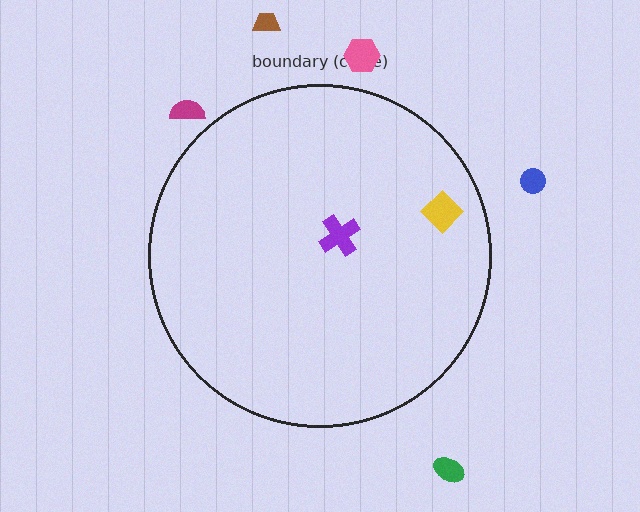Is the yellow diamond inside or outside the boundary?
Inside.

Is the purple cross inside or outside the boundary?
Inside.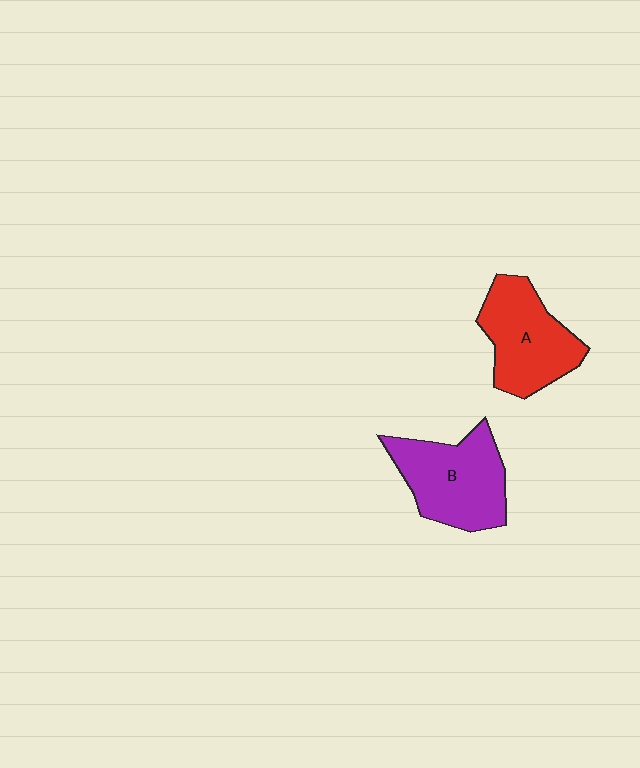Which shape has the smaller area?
Shape A (red).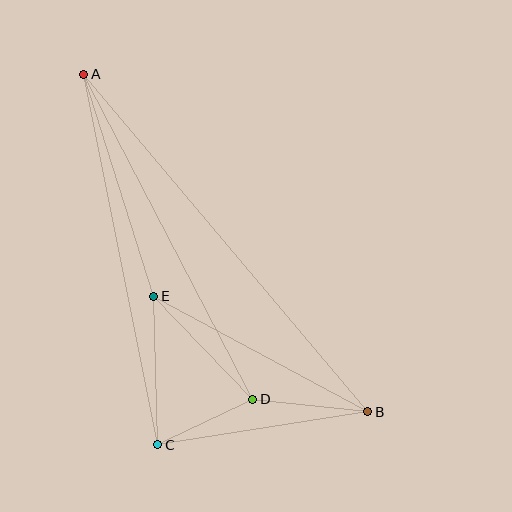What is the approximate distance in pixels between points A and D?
The distance between A and D is approximately 366 pixels.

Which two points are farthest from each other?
Points A and B are farthest from each other.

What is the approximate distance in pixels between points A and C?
The distance between A and C is approximately 378 pixels.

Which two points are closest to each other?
Points C and D are closest to each other.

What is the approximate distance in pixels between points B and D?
The distance between B and D is approximately 116 pixels.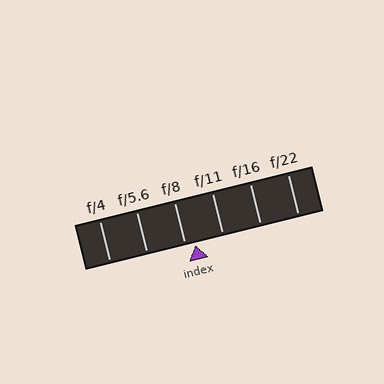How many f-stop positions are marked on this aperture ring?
There are 6 f-stop positions marked.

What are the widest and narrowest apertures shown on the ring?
The widest aperture shown is f/4 and the narrowest is f/22.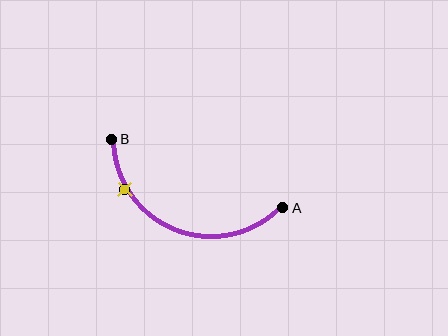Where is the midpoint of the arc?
The arc midpoint is the point on the curve farthest from the straight line joining A and B. It sits below that line.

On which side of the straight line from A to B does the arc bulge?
The arc bulges below the straight line connecting A and B.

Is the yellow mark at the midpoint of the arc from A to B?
No. The yellow mark lies on the arc but is closer to endpoint B. The arc midpoint would be at the point on the curve equidistant along the arc from both A and B.